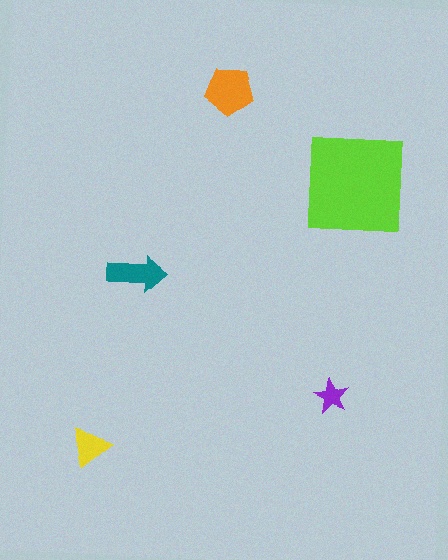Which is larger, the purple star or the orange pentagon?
The orange pentagon.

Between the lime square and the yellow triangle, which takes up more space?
The lime square.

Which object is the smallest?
The purple star.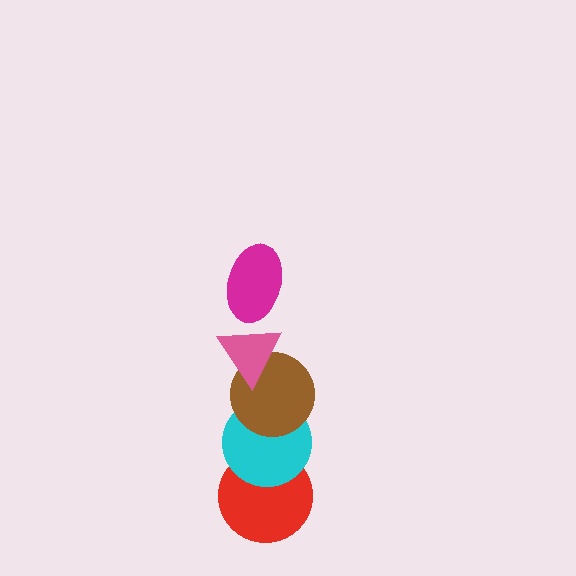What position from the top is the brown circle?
The brown circle is 3rd from the top.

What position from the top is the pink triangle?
The pink triangle is 2nd from the top.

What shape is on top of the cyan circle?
The brown circle is on top of the cyan circle.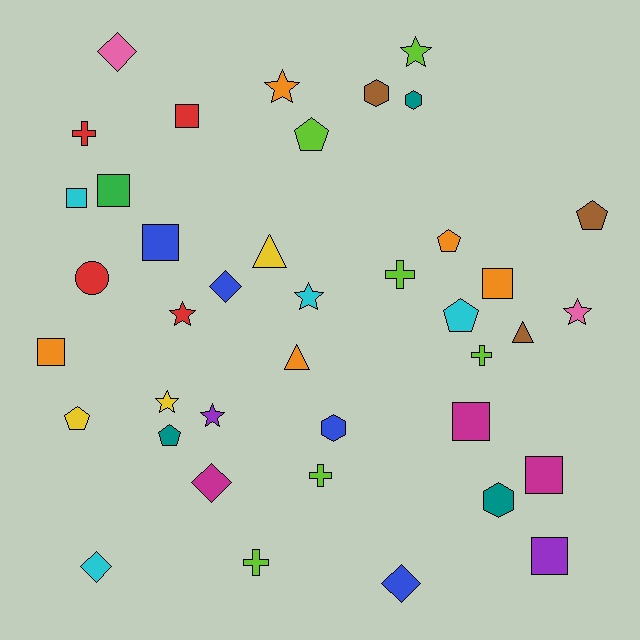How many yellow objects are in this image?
There are 3 yellow objects.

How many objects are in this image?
There are 40 objects.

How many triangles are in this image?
There are 3 triangles.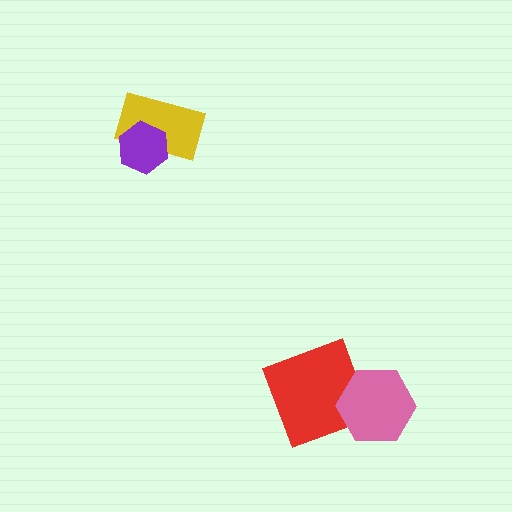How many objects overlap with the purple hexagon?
1 object overlaps with the purple hexagon.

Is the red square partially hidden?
Yes, it is partially covered by another shape.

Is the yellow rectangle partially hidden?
Yes, it is partially covered by another shape.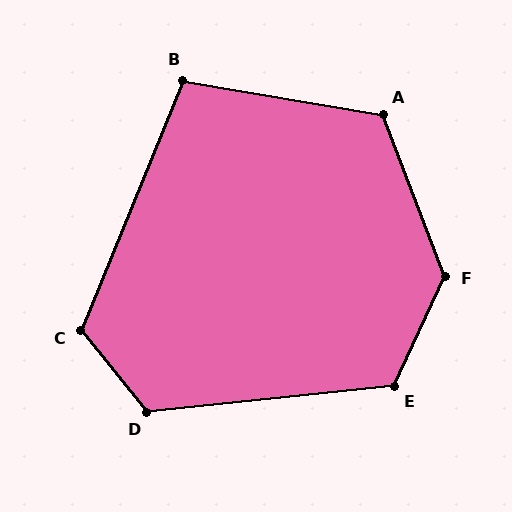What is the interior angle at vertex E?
Approximately 121 degrees (obtuse).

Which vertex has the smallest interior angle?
B, at approximately 103 degrees.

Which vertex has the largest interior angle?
F, at approximately 134 degrees.